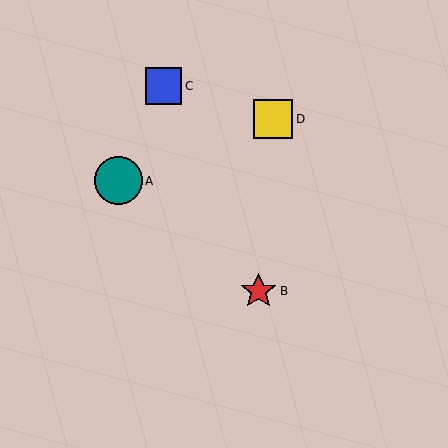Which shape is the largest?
The teal circle (labeled A) is the largest.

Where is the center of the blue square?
The center of the blue square is at (164, 86).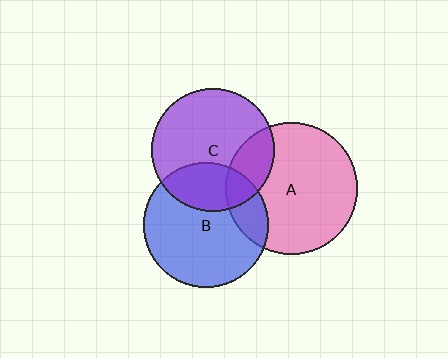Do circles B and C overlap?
Yes.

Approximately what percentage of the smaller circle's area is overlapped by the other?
Approximately 30%.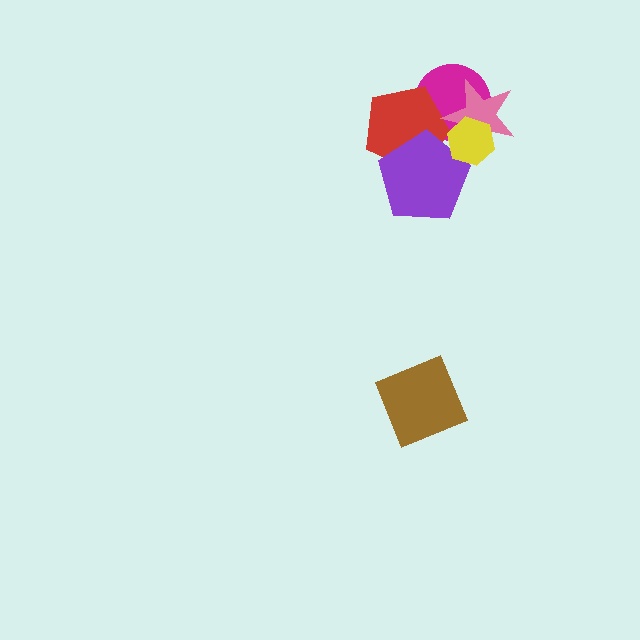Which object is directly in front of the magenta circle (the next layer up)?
The red pentagon is directly in front of the magenta circle.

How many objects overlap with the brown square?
0 objects overlap with the brown square.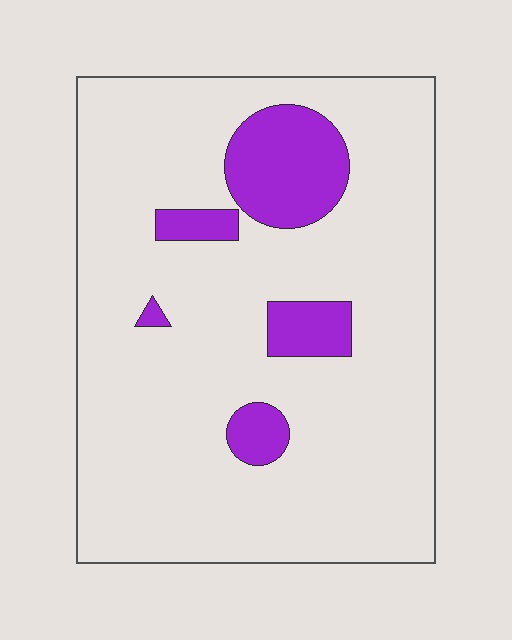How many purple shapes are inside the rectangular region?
5.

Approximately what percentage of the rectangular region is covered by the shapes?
Approximately 15%.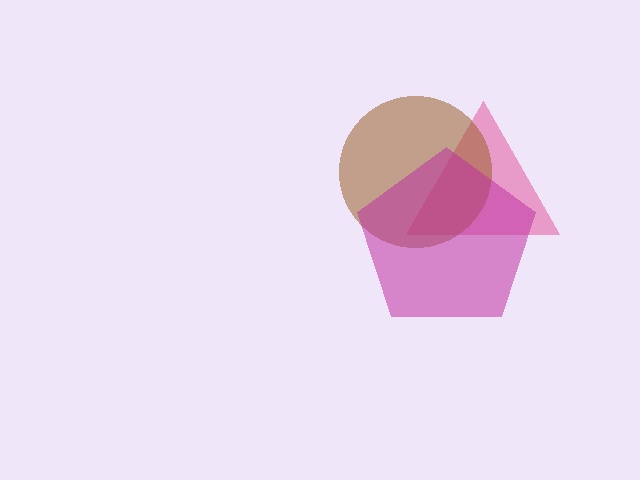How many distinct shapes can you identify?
There are 3 distinct shapes: a pink triangle, a brown circle, a magenta pentagon.